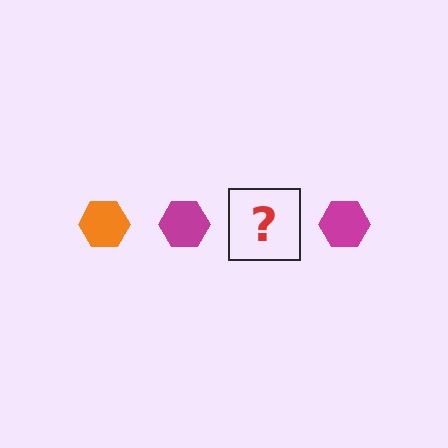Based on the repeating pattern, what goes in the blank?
The blank should be an orange hexagon.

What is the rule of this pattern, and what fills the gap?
The rule is that the pattern cycles through orange, magenta hexagons. The gap should be filled with an orange hexagon.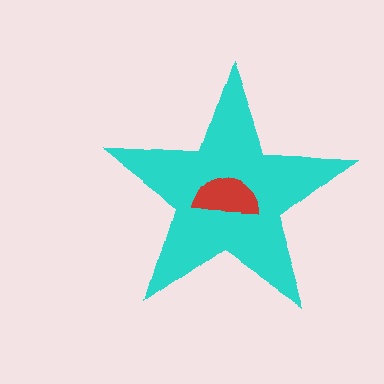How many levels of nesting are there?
2.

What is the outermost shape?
The cyan star.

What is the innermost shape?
The red semicircle.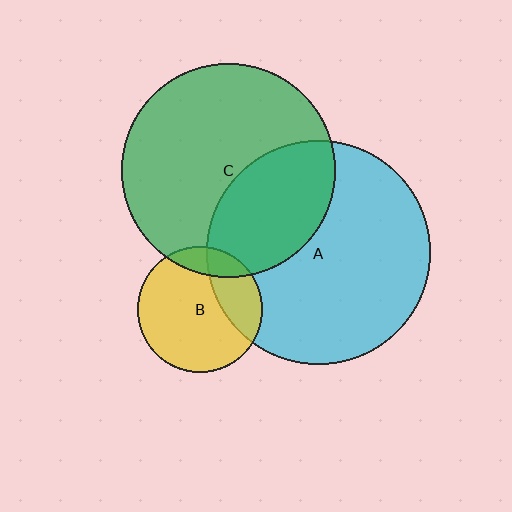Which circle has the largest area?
Circle A (cyan).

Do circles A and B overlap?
Yes.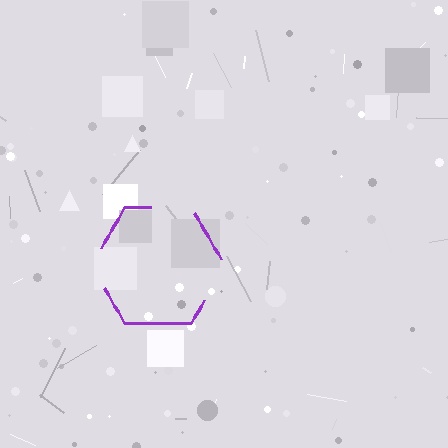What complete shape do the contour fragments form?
The contour fragments form a hexagon.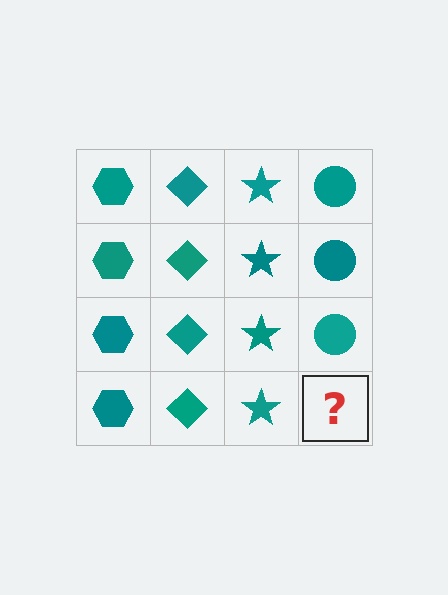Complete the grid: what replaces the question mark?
The question mark should be replaced with a teal circle.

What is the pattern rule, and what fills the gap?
The rule is that each column has a consistent shape. The gap should be filled with a teal circle.